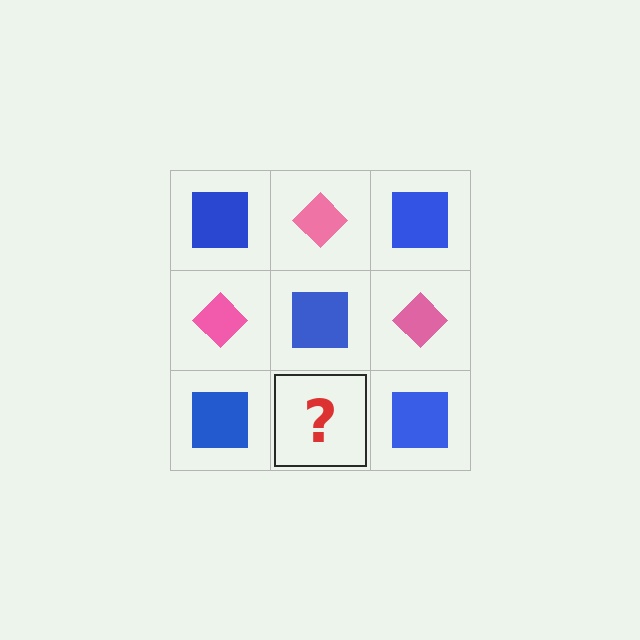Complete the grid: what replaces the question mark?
The question mark should be replaced with a pink diamond.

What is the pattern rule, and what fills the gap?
The rule is that it alternates blue square and pink diamond in a checkerboard pattern. The gap should be filled with a pink diamond.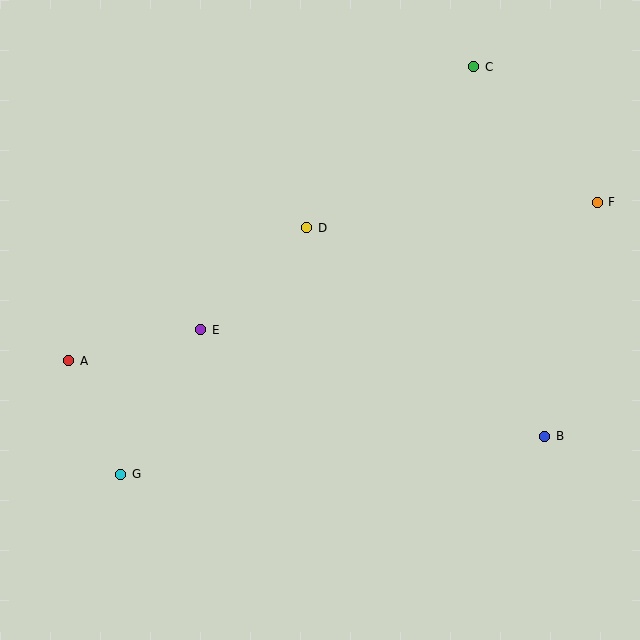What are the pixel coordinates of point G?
Point G is at (121, 474).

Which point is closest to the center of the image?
Point D at (307, 228) is closest to the center.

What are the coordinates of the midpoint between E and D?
The midpoint between E and D is at (254, 279).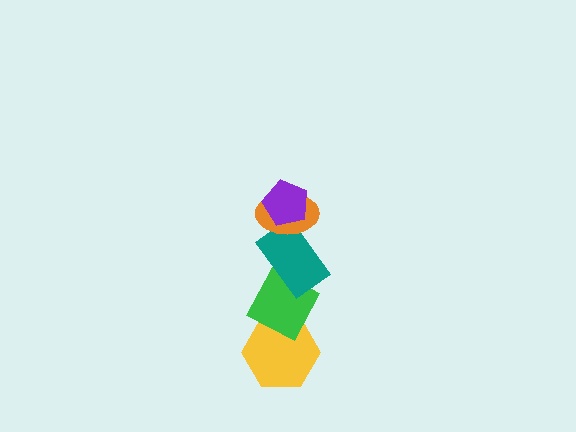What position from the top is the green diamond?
The green diamond is 4th from the top.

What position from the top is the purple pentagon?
The purple pentagon is 1st from the top.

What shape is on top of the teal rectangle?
The orange ellipse is on top of the teal rectangle.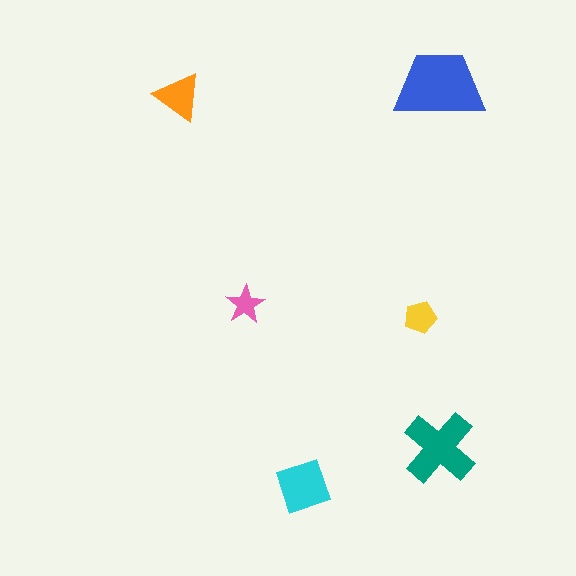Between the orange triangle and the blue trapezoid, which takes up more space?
The blue trapezoid.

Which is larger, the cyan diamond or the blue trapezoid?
The blue trapezoid.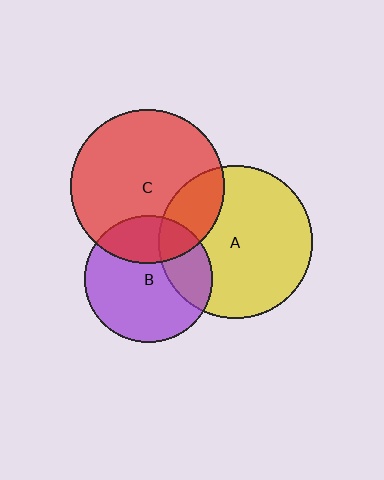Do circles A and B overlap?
Yes.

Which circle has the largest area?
Circle C (red).